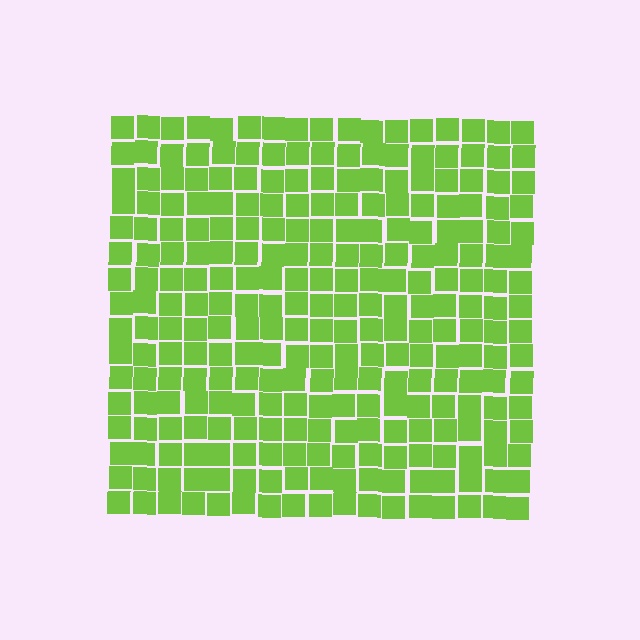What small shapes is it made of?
It is made of small squares.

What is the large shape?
The large shape is a square.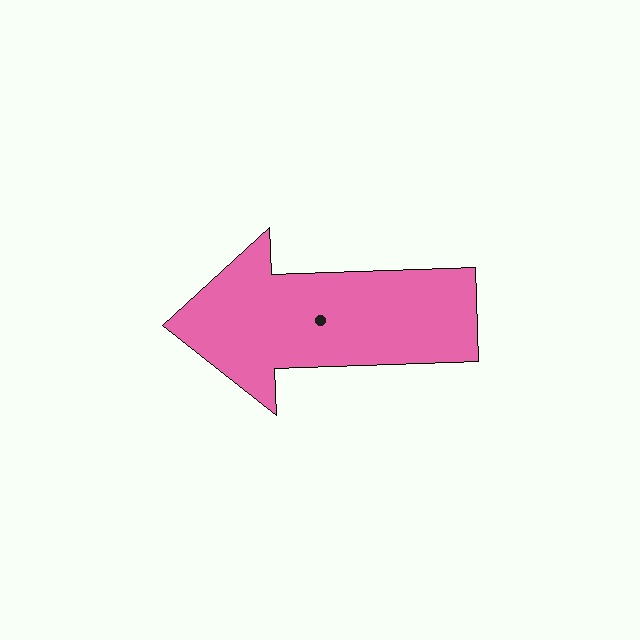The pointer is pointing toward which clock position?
Roughly 9 o'clock.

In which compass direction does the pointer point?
West.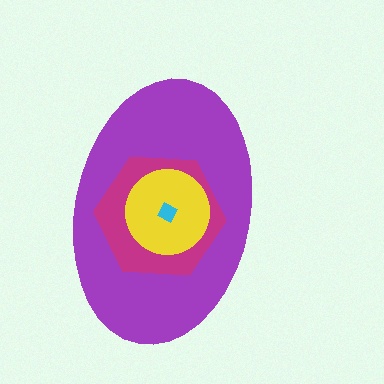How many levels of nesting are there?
4.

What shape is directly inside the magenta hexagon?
The yellow circle.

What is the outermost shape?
The purple ellipse.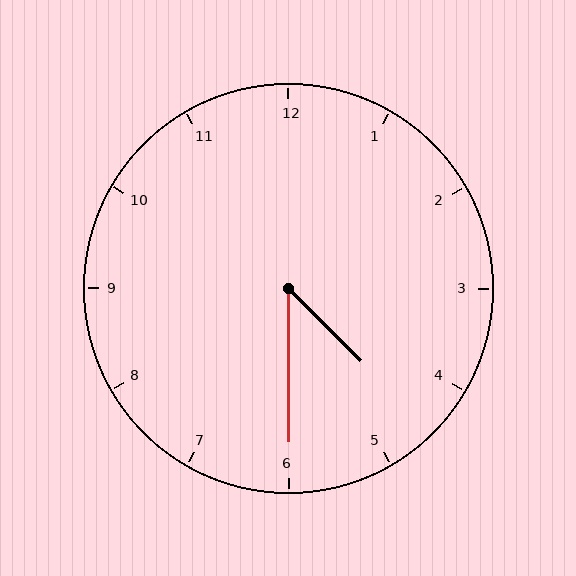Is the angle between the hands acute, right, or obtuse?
It is acute.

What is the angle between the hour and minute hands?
Approximately 45 degrees.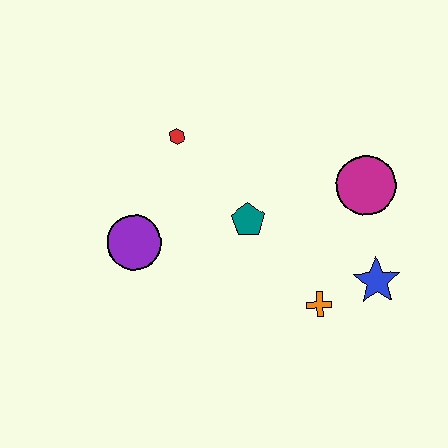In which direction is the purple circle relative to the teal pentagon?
The purple circle is to the left of the teal pentagon.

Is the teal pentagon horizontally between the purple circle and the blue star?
Yes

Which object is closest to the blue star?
The orange cross is closest to the blue star.